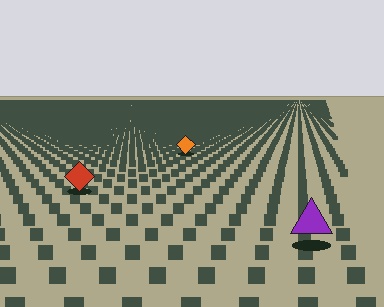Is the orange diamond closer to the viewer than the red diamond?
No. The red diamond is closer — you can tell from the texture gradient: the ground texture is coarser near it.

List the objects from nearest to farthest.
From nearest to farthest: the purple triangle, the red diamond, the orange diamond.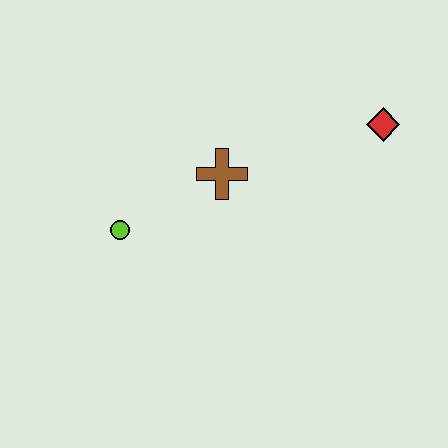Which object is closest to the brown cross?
The lime circle is closest to the brown cross.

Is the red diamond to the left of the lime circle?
No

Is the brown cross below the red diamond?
Yes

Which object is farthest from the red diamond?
The lime circle is farthest from the red diamond.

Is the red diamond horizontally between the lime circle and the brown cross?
No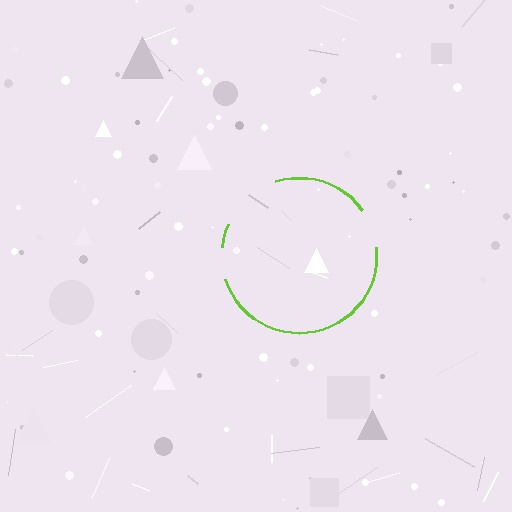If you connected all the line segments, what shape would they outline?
They would outline a circle.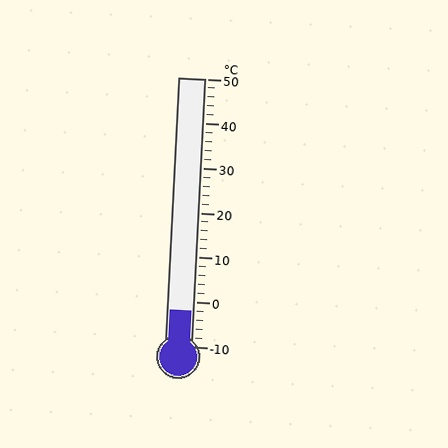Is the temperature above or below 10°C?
The temperature is below 10°C.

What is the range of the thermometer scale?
The thermometer scale ranges from -10°C to 50°C.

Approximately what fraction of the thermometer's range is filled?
The thermometer is filled to approximately 15% of its range.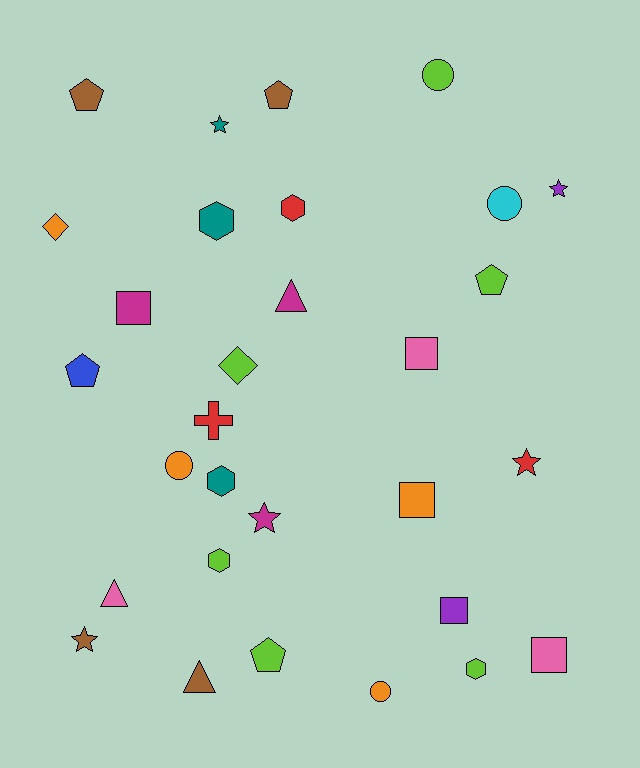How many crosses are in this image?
There is 1 cross.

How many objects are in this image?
There are 30 objects.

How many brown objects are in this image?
There are 4 brown objects.